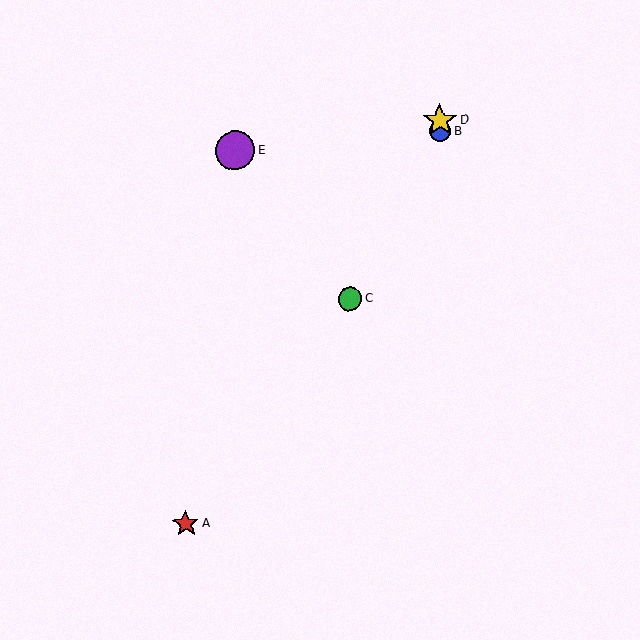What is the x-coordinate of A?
Object A is at x≈186.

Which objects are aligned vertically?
Objects B, D are aligned vertically.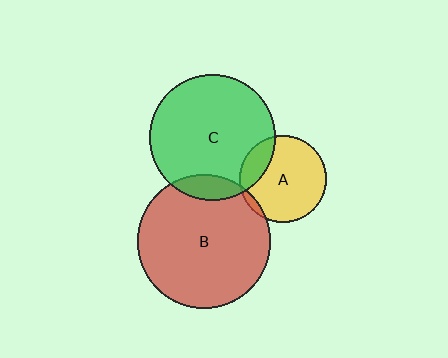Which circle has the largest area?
Circle B (red).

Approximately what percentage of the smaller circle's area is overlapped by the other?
Approximately 10%.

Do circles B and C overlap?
Yes.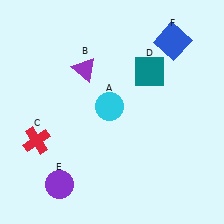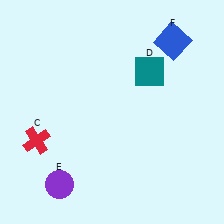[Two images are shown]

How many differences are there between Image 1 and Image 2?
There are 2 differences between the two images.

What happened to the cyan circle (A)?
The cyan circle (A) was removed in Image 2. It was in the top-left area of Image 1.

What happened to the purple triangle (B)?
The purple triangle (B) was removed in Image 2. It was in the top-left area of Image 1.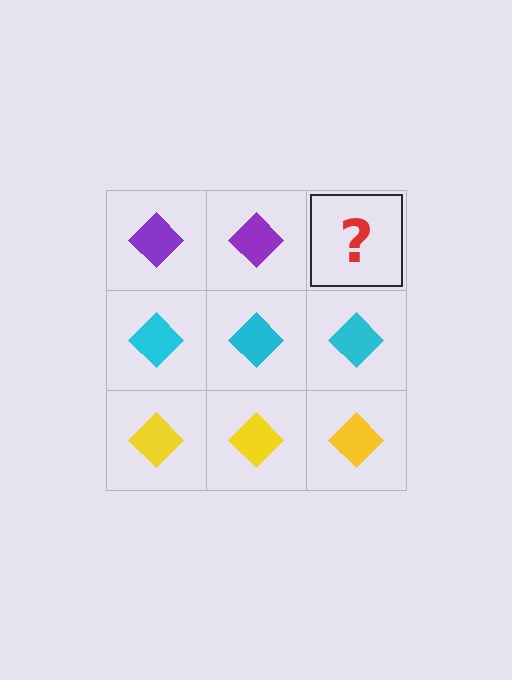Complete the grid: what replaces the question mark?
The question mark should be replaced with a purple diamond.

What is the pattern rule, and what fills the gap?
The rule is that each row has a consistent color. The gap should be filled with a purple diamond.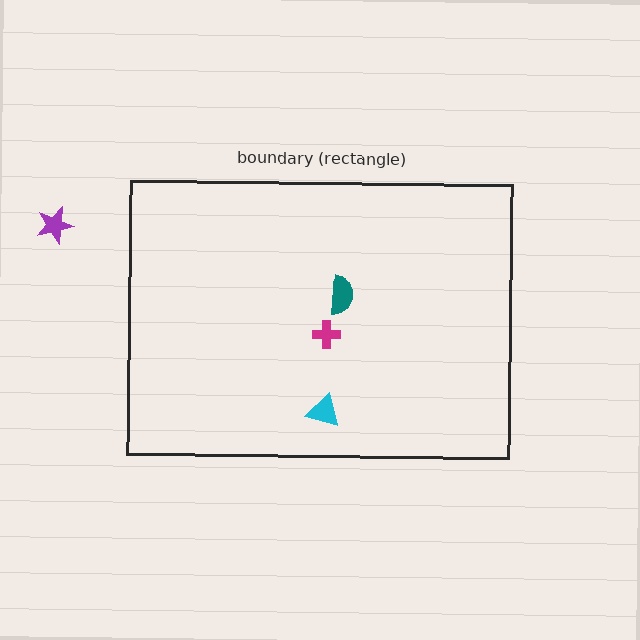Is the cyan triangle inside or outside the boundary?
Inside.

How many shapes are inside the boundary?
3 inside, 1 outside.